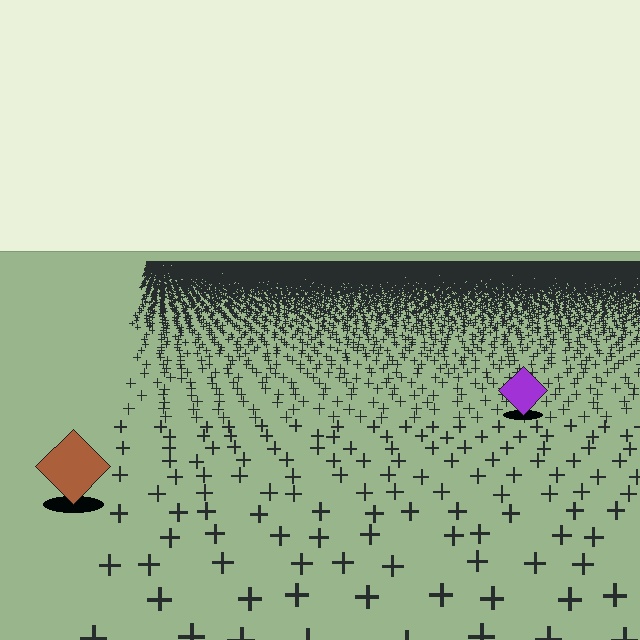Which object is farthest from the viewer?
The purple diamond is farthest from the viewer. It appears smaller and the ground texture around it is denser.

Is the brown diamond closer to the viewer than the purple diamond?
Yes. The brown diamond is closer — you can tell from the texture gradient: the ground texture is coarser near it.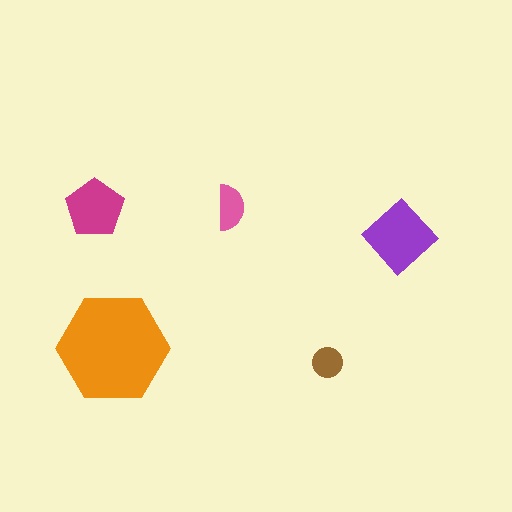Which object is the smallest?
The brown circle.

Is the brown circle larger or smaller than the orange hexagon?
Smaller.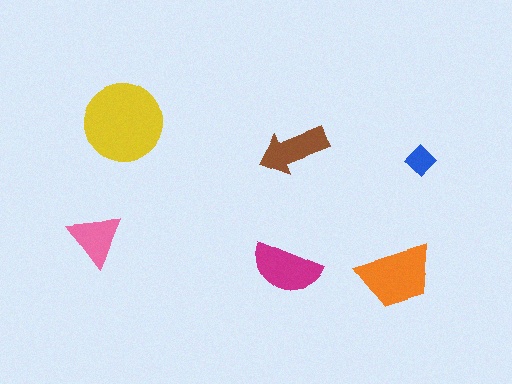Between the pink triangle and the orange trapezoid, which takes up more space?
The orange trapezoid.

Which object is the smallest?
The blue diamond.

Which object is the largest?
The yellow circle.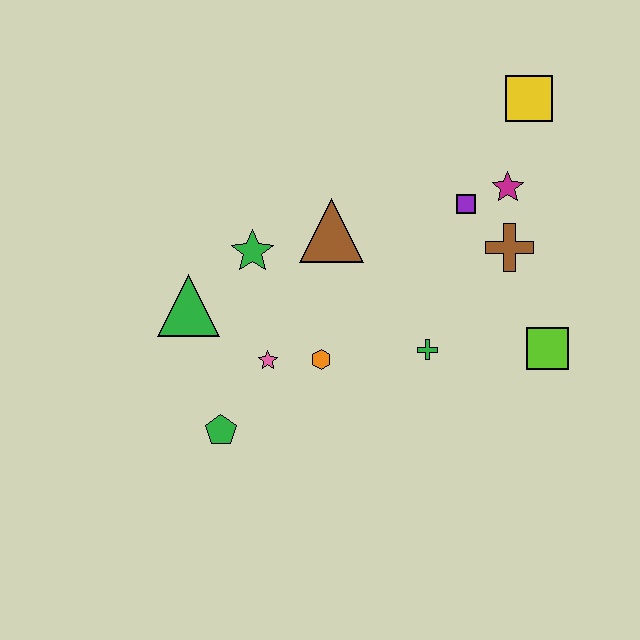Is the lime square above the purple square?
No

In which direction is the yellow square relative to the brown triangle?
The yellow square is to the right of the brown triangle.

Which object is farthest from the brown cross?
The green pentagon is farthest from the brown cross.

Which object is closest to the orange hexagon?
The pink star is closest to the orange hexagon.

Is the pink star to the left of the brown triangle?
Yes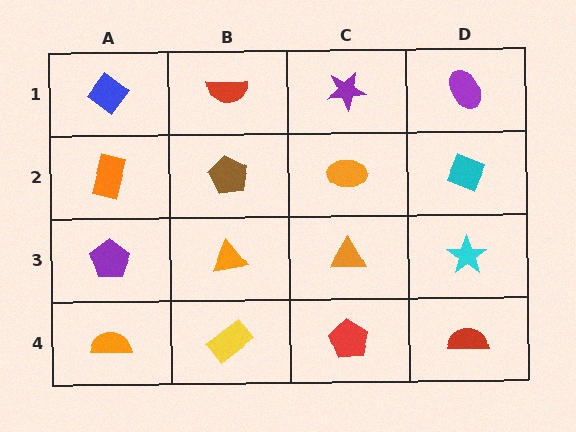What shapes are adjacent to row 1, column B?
A brown pentagon (row 2, column B), a blue diamond (row 1, column A), a purple star (row 1, column C).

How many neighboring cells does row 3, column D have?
3.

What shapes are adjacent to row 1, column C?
An orange ellipse (row 2, column C), a red semicircle (row 1, column B), a purple ellipse (row 1, column D).